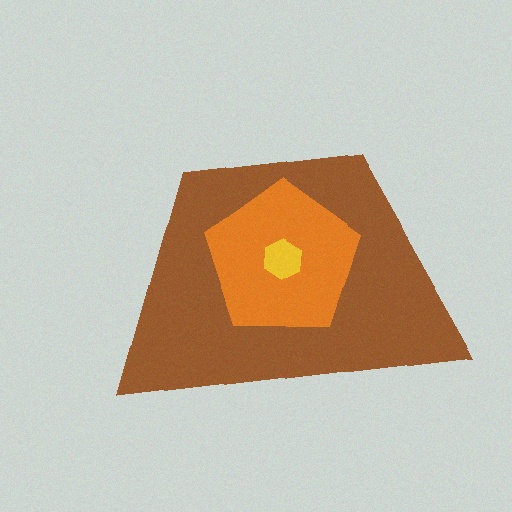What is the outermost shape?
The brown trapezoid.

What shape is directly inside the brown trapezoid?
The orange pentagon.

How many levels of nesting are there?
3.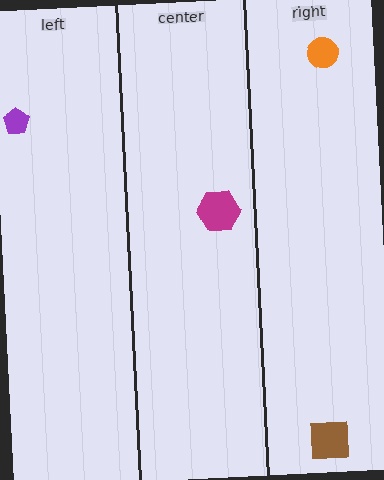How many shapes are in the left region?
1.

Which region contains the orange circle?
The right region.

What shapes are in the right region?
The brown square, the orange circle.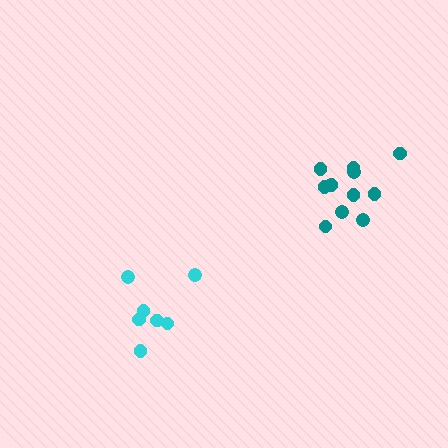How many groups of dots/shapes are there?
There are 2 groups.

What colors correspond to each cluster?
The clusters are colored: cyan, teal.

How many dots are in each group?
Group 1: 7 dots, Group 2: 12 dots (19 total).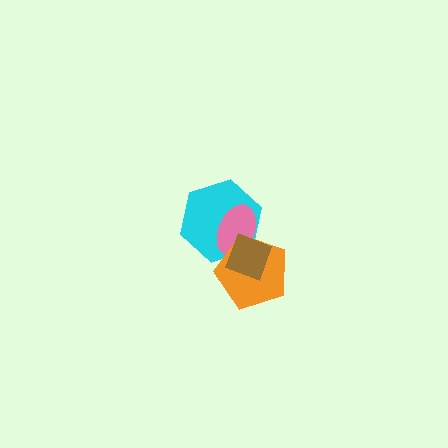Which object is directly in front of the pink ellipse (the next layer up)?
The orange pentagon is directly in front of the pink ellipse.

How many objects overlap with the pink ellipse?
3 objects overlap with the pink ellipse.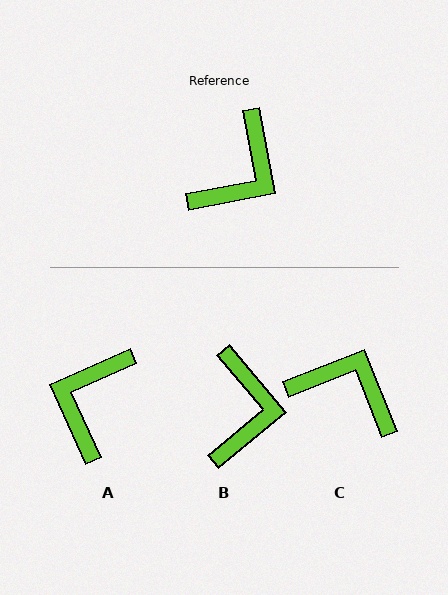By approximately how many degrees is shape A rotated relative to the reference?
Approximately 167 degrees clockwise.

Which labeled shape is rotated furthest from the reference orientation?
A, about 167 degrees away.